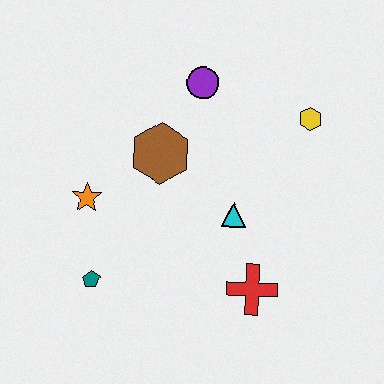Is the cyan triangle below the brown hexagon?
Yes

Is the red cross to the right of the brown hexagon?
Yes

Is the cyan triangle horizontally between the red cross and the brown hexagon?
Yes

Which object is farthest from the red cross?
The purple circle is farthest from the red cross.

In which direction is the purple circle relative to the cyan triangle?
The purple circle is above the cyan triangle.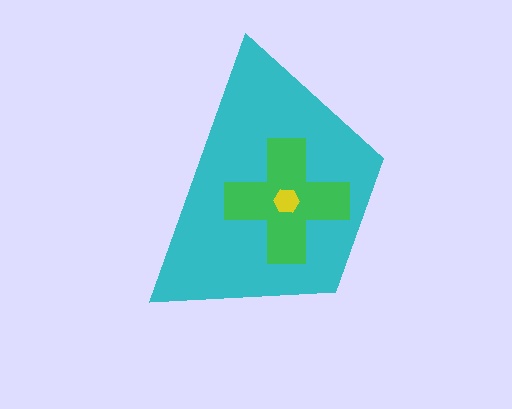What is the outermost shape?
The cyan trapezoid.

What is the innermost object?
The yellow hexagon.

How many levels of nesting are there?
3.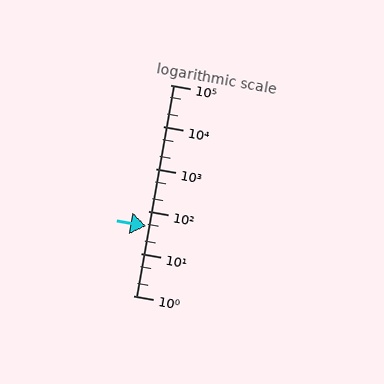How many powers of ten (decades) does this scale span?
The scale spans 5 decades, from 1 to 100000.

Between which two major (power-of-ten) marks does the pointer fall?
The pointer is between 10 and 100.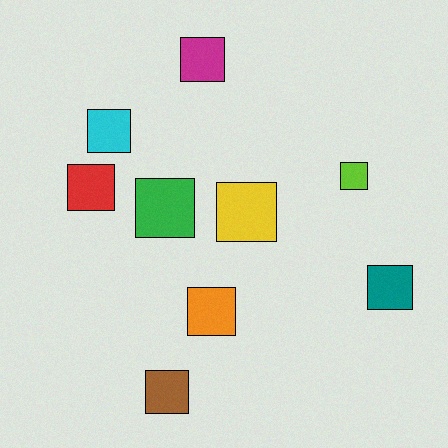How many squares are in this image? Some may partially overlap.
There are 9 squares.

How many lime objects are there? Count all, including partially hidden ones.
There is 1 lime object.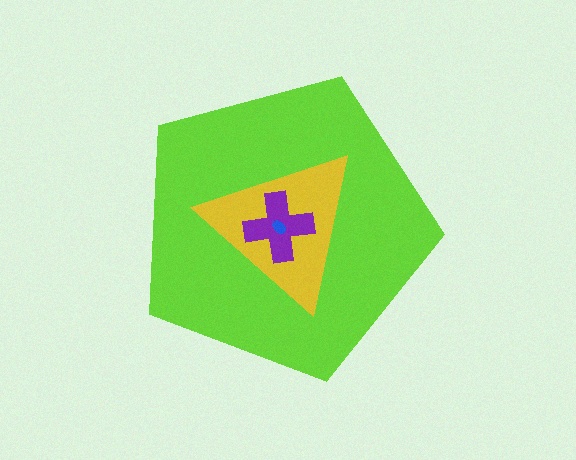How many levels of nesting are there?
4.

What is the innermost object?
The blue ellipse.